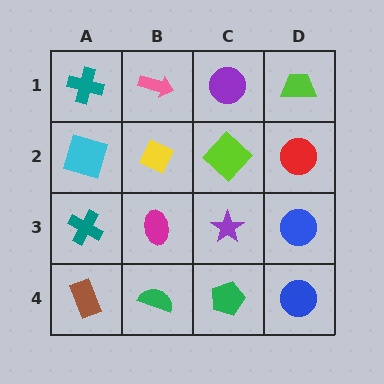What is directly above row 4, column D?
A blue circle.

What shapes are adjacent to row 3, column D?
A red circle (row 2, column D), a blue circle (row 4, column D), a purple star (row 3, column C).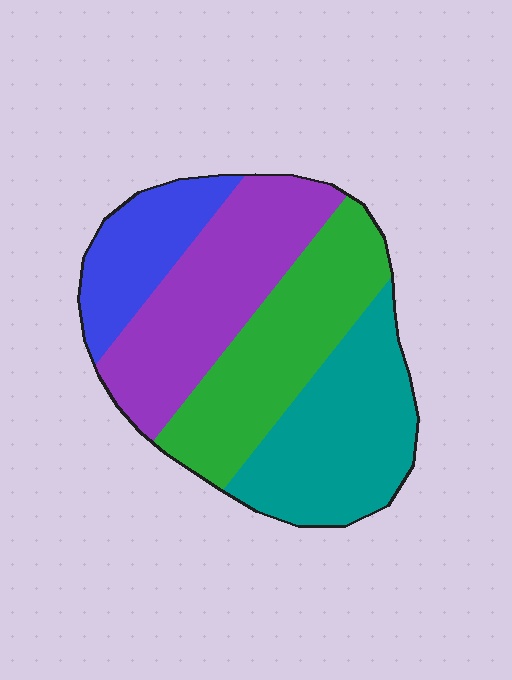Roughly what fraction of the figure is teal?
Teal takes up between a sixth and a third of the figure.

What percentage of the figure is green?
Green takes up about one quarter (1/4) of the figure.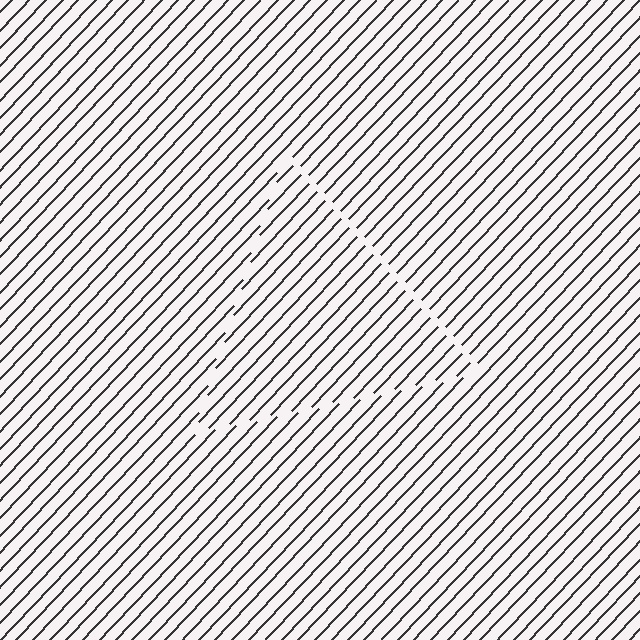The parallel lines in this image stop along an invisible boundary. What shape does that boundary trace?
An illusory triangle. The interior of the shape contains the same grating, shifted by half a period — the contour is defined by the phase discontinuity where line-ends from the inner and outer gratings abut.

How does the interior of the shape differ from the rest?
The interior of the shape contains the same grating, shifted by half a period — the contour is defined by the phase discontinuity where line-ends from the inner and outer gratings abut.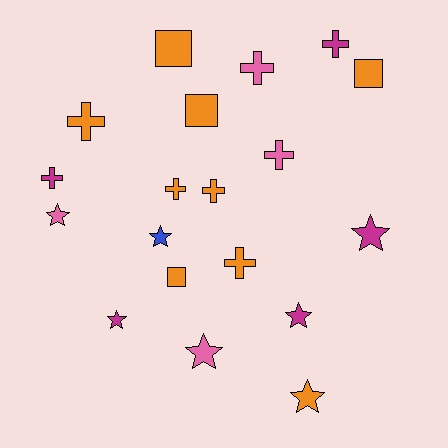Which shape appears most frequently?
Cross, with 8 objects.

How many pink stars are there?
There are 2 pink stars.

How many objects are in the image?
There are 19 objects.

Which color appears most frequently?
Orange, with 9 objects.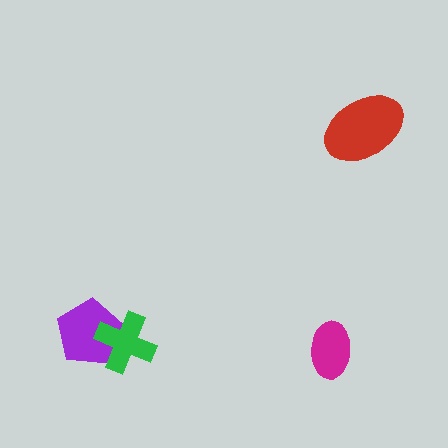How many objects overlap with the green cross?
1 object overlaps with the green cross.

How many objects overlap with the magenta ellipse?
0 objects overlap with the magenta ellipse.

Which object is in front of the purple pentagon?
The green cross is in front of the purple pentagon.